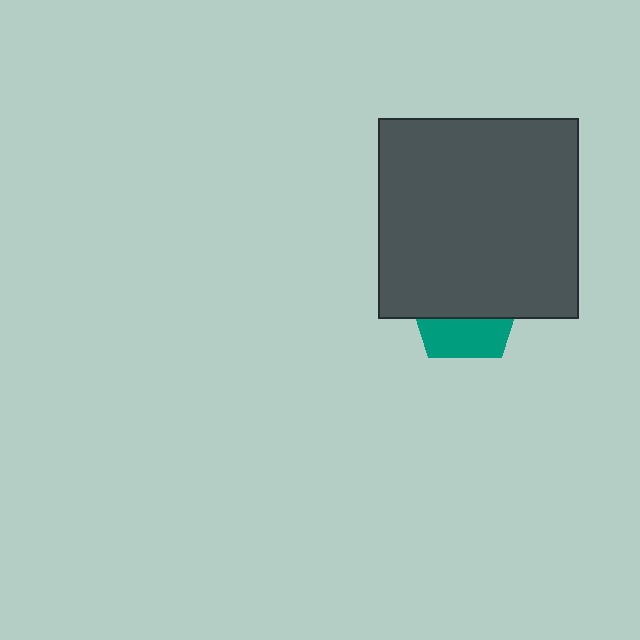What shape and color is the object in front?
The object in front is a dark gray square.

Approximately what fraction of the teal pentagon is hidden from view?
Roughly 64% of the teal pentagon is hidden behind the dark gray square.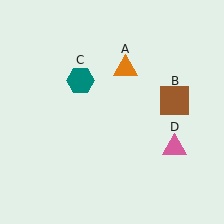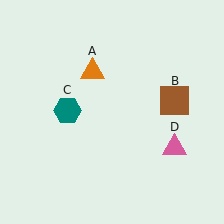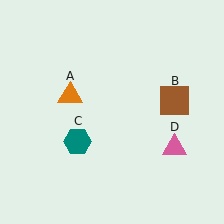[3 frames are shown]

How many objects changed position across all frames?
2 objects changed position: orange triangle (object A), teal hexagon (object C).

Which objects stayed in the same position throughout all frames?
Brown square (object B) and pink triangle (object D) remained stationary.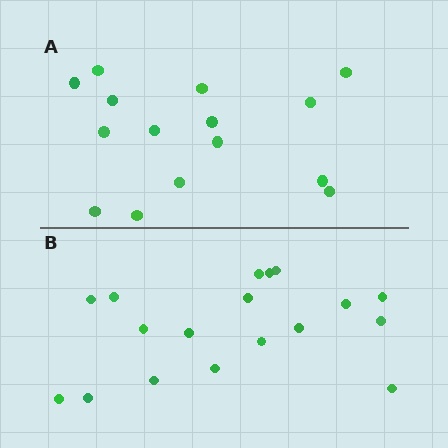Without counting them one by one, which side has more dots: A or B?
Region B (the bottom region) has more dots.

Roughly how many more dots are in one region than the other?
Region B has just a few more — roughly 2 or 3 more dots than region A.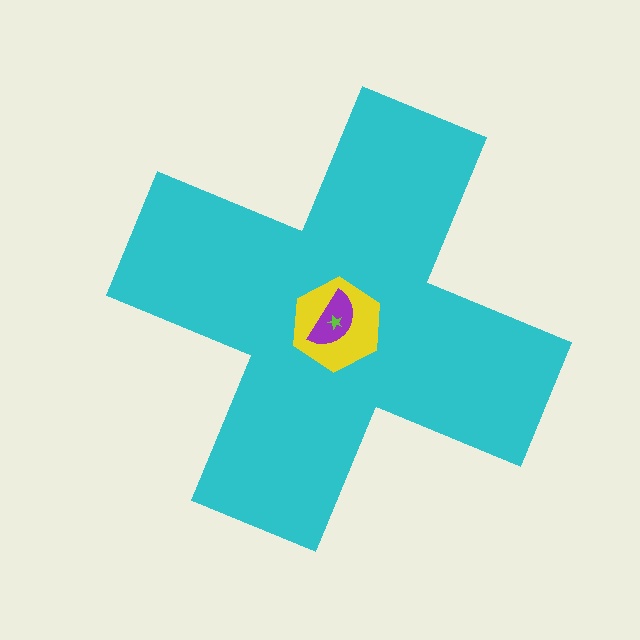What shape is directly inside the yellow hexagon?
The purple semicircle.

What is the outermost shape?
The cyan cross.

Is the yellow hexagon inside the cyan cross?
Yes.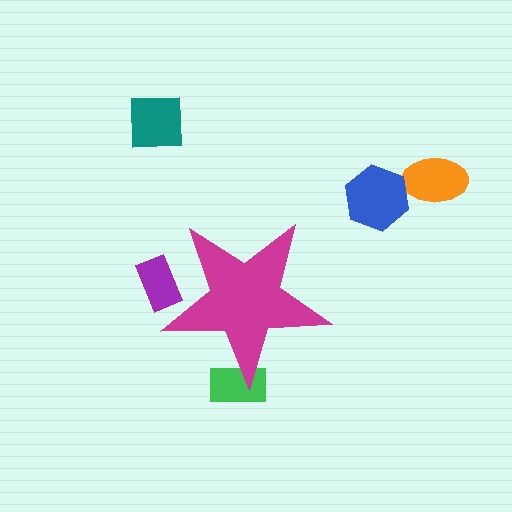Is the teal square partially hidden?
No, the teal square is fully visible.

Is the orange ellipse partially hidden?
No, the orange ellipse is fully visible.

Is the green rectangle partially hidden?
Yes, the green rectangle is partially hidden behind the magenta star.